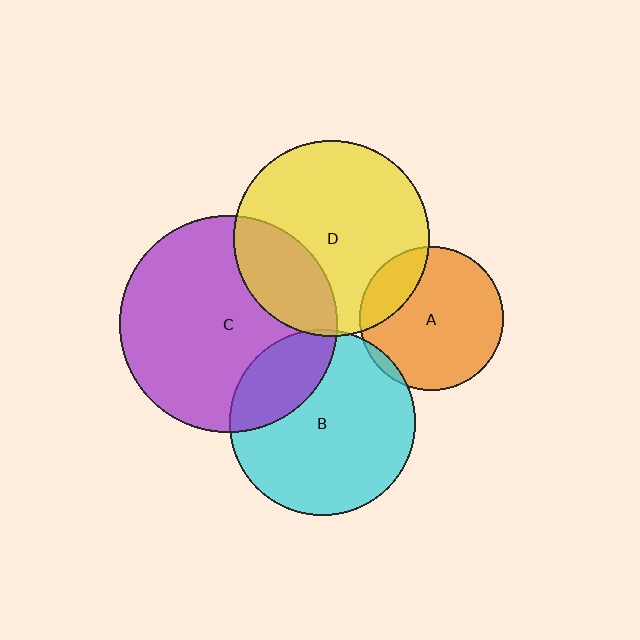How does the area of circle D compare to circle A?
Approximately 1.8 times.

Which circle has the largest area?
Circle C (purple).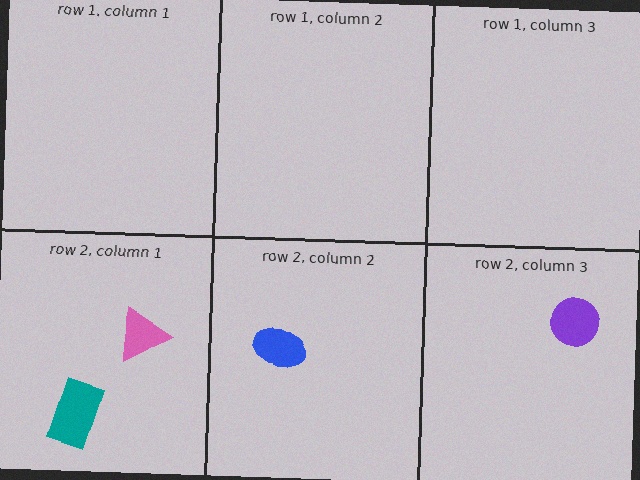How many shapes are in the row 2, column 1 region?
2.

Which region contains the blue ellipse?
The row 2, column 2 region.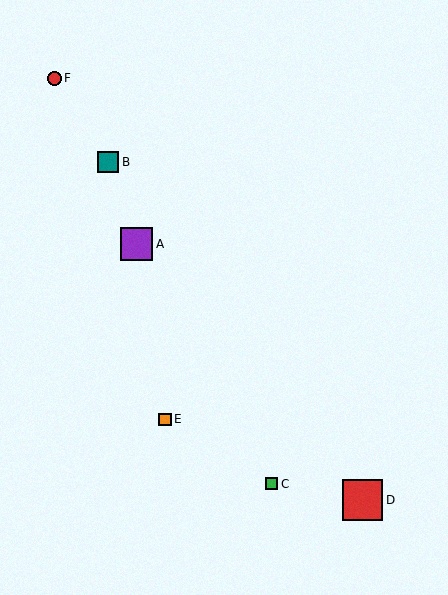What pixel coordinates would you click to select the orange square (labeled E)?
Click at (165, 419) to select the orange square E.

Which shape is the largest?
The red square (labeled D) is the largest.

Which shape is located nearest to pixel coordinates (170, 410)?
The orange square (labeled E) at (165, 419) is nearest to that location.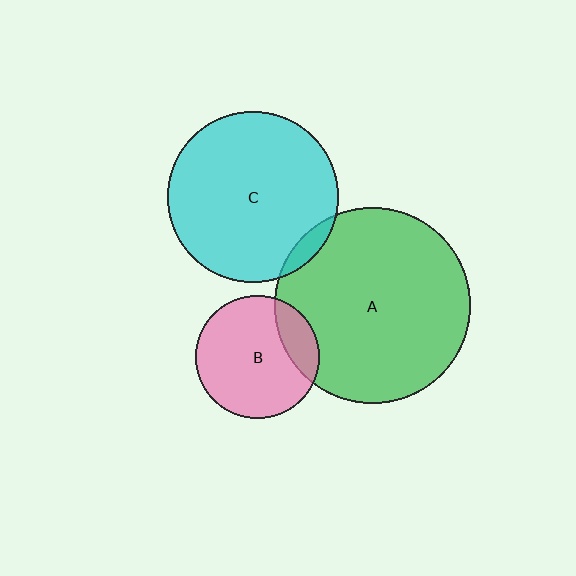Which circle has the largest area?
Circle A (green).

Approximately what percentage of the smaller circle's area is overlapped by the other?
Approximately 20%.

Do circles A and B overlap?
Yes.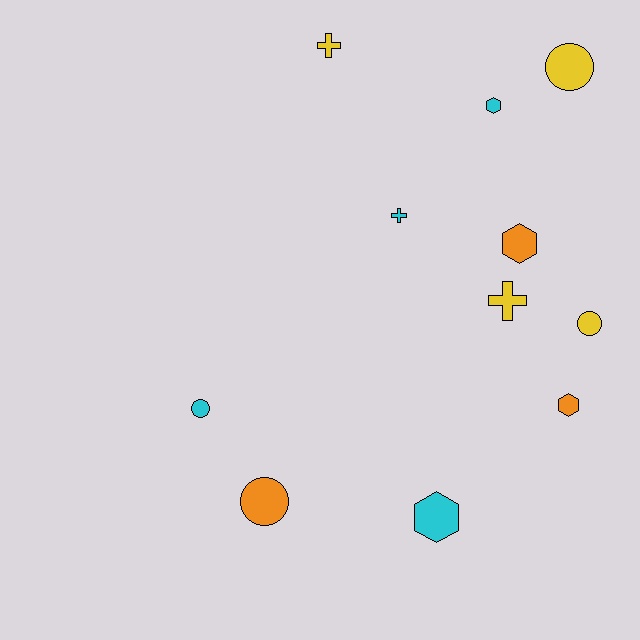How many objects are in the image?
There are 11 objects.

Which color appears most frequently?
Cyan, with 4 objects.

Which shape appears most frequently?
Circle, with 4 objects.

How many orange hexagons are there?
There are 2 orange hexagons.